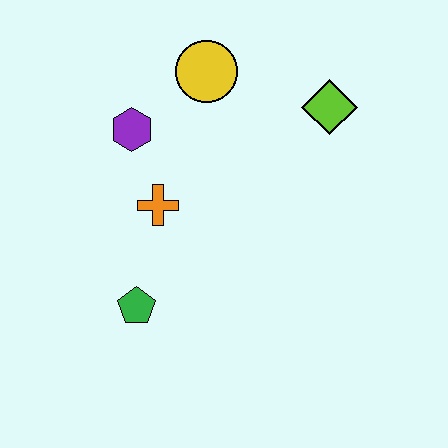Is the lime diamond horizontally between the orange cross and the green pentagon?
No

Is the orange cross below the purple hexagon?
Yes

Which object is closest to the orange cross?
The purple hexagon is closest to the orange cross.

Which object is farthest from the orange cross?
The lime diamond is farthest from the orange cross.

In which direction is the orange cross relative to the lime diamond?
The orange cross is to the left of the lime diamond.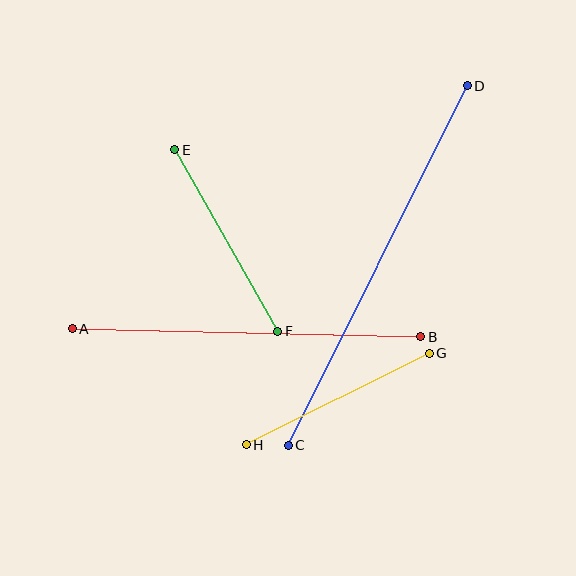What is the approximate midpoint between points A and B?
The midpoint is at approximately (246, 333) pixels.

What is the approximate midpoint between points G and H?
The midpoint is at approximately (338, 399) pixels.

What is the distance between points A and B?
The distance is approximately 349 pixels.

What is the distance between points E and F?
The distance is approximately 209 pixels.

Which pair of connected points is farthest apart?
Points C and D are farthest apart.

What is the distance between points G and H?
The distance is approximately 204 pixels.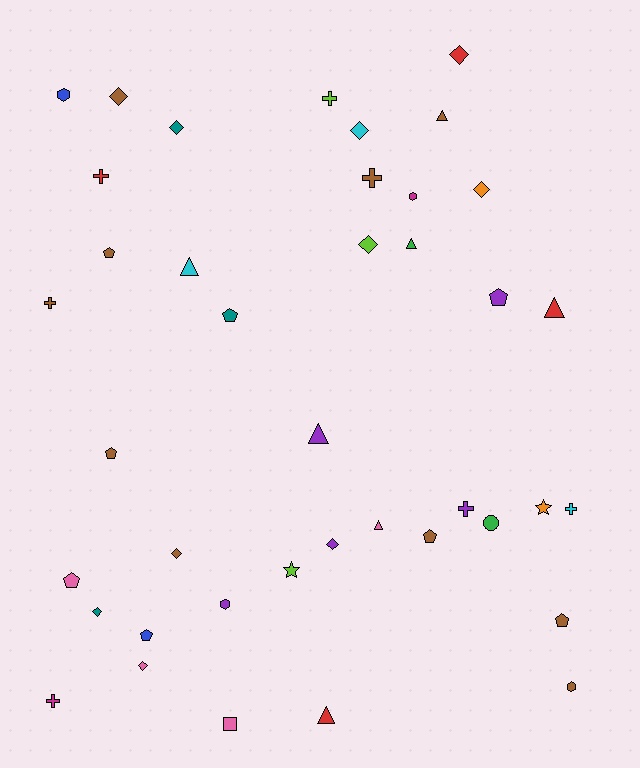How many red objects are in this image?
There are 4 red objects.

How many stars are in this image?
There are 2 stars.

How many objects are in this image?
There are 40 objects.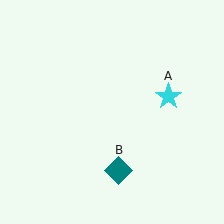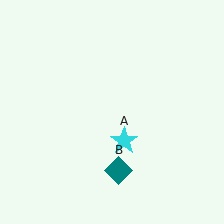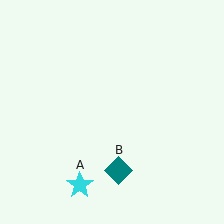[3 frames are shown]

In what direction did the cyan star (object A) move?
The cyan star (object A) moved down and to the left.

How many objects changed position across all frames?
1 object changed position: cyan star (object A).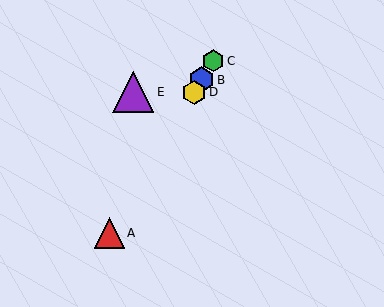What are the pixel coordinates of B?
Object B is at (202, 80).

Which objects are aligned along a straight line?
Objects A, B, C, D are aligned along a straight line.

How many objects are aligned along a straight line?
4 objects (A, B, C, D) are aligned along a straight line.